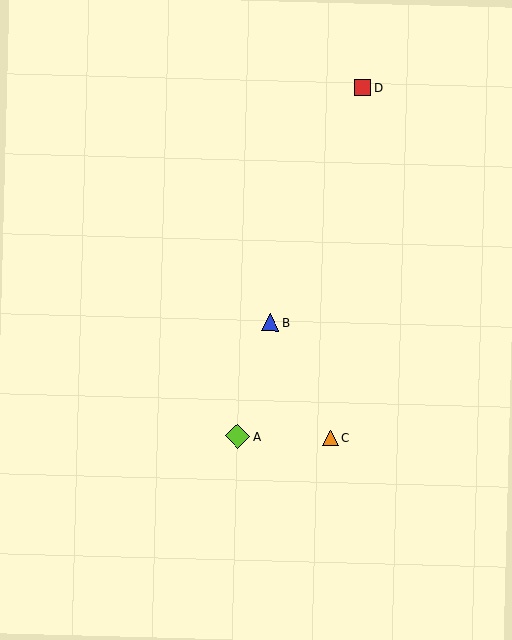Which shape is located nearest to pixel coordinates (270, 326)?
The blue triangle (labeled B) at (270, 323) is nearest to that location.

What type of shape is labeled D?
Shape D is a red square.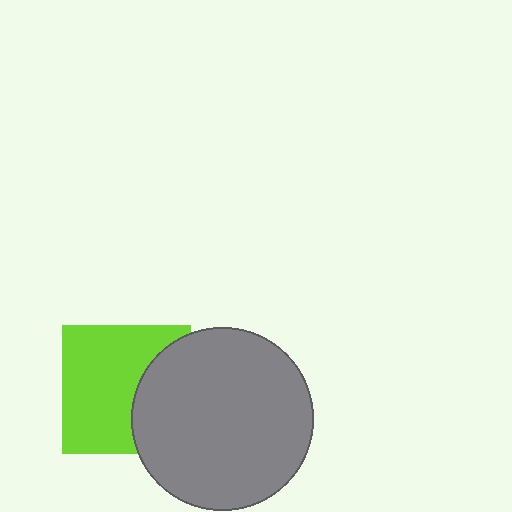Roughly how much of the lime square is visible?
Most of it is visible (roughly 65%).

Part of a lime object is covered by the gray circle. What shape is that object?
It is a square.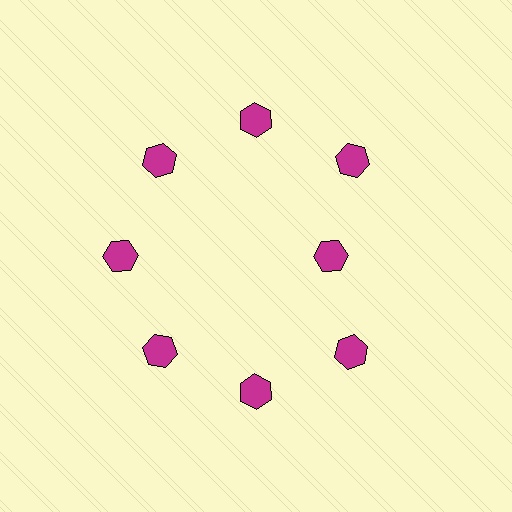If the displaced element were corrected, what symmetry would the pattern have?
It would have 8-fold rotational symmetry — the pattern would map onto itself every 45 degrees.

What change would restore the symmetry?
The symmetry would be restored by moving it outward, back onto the ring so that all 8 hexagons sit at equal angles and equal distance from the center.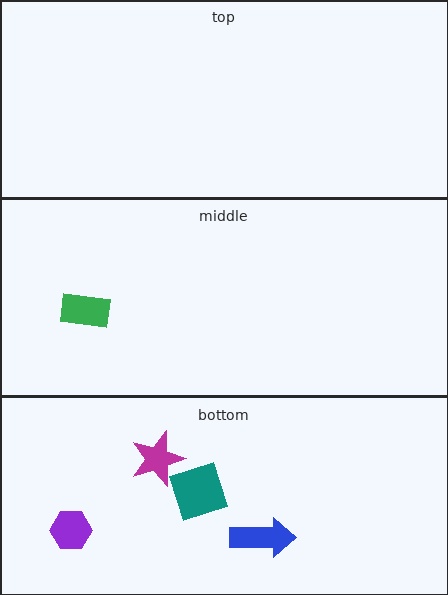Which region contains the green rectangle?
The middle region.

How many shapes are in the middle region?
1.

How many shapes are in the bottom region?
4.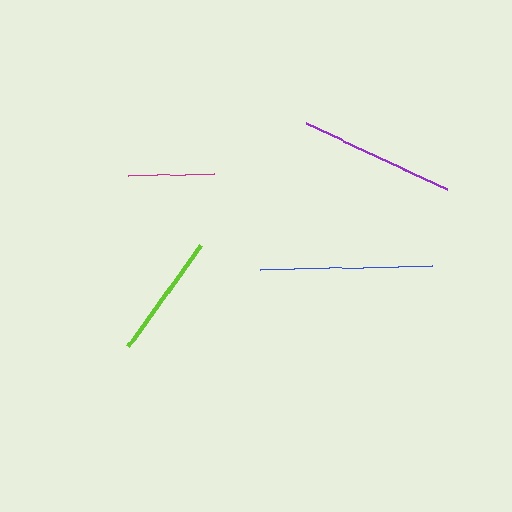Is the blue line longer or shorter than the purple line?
The blue line is longer than the purple line.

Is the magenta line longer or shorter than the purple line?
The purple line is longer than the magenta line.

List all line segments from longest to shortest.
From longest to shortest: blue, purple, lime, magenta.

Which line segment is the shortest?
The magenta line is the shortest at approximately 86 pixels.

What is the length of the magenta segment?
The magenta segment is approximately 86 pixels long.